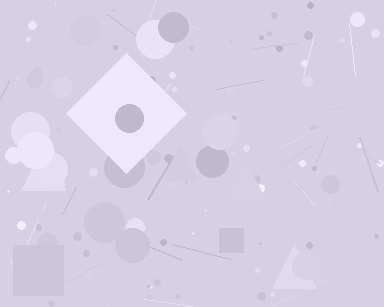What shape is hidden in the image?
A diamond is hidden in the image.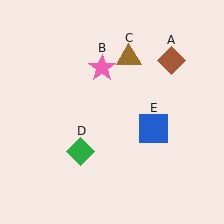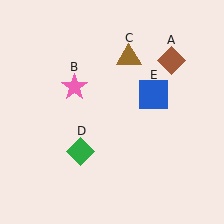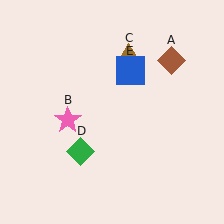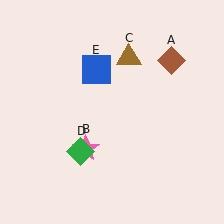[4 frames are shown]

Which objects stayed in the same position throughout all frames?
Brown diamond (object A) and brown triangle (object C) and green diamond (object D) remained stationary.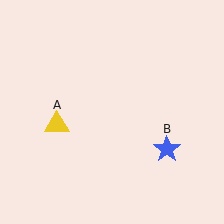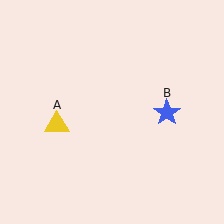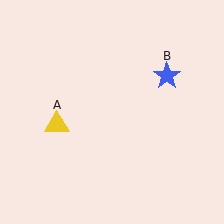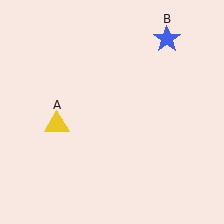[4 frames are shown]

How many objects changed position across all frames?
1 object changed position: blue star (object B).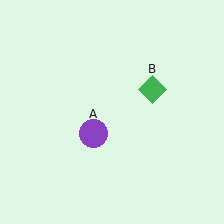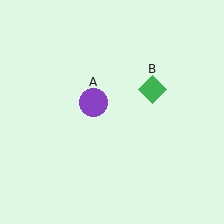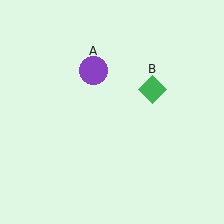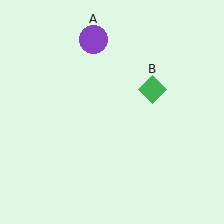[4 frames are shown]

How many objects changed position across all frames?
1 object changed position: purple circle (object A).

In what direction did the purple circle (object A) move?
The purple circle (object A) moved up.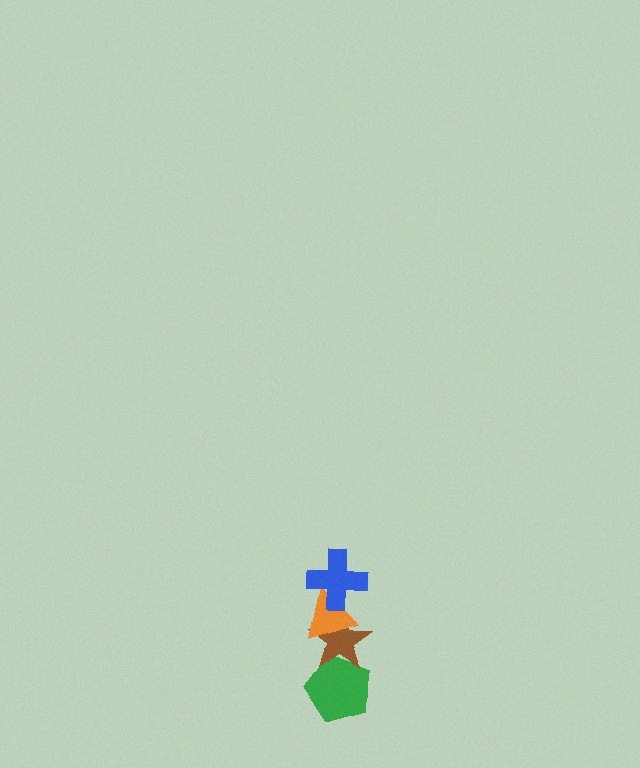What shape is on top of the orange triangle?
The blue cross is on top of the orange triangle.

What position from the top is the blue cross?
The blue cross is 1st from the top.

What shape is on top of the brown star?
The orange triangle is on top of the brown star.